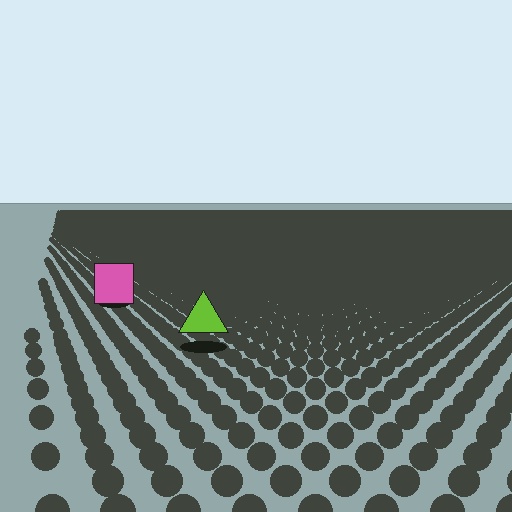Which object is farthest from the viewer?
The pink square is farthest from the viewer. It appears smaller and the ground texture around it is denser.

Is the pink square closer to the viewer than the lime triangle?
No. The lime triangle is closer — you can tell from the texture gradient: the ground texture is coarser near it.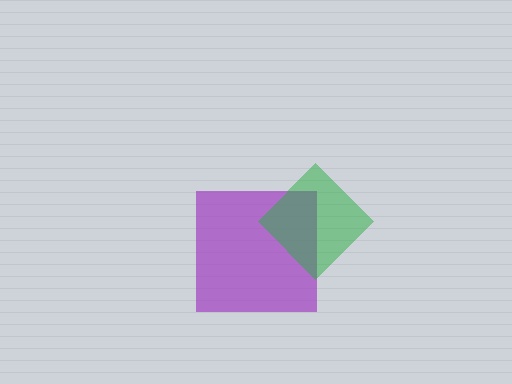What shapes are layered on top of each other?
The layered shapes are: a purple square, a green diamond.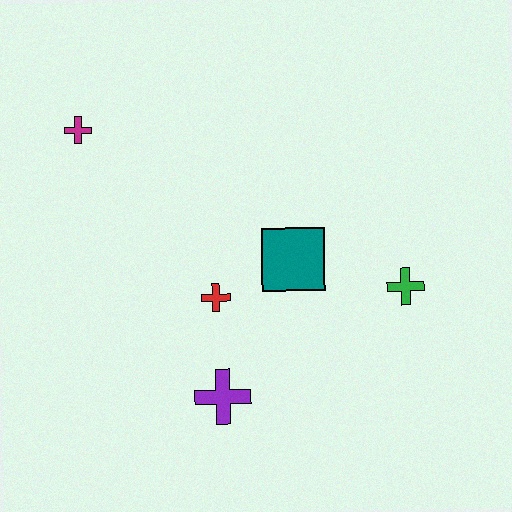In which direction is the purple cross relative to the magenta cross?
The purple cross is below the magenta cross.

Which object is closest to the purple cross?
The red cross is closest to the purple cross.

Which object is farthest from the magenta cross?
The green cross is farthest from the magenta cross.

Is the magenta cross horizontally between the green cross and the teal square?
No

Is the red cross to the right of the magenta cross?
Yes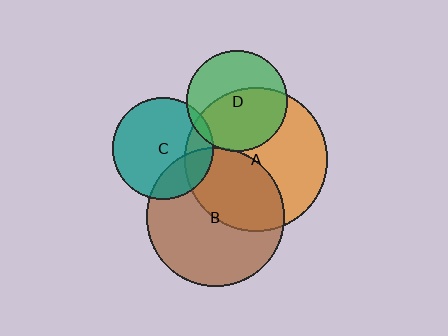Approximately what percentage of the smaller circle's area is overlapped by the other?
Approximately 40%.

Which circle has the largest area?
Circle A (orange).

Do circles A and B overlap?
Yes.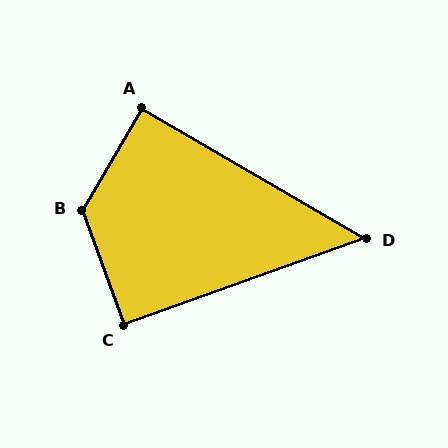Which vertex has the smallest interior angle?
D, at approximately 50 degrees.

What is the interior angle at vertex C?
Approximately 90 degrees (approximately right).